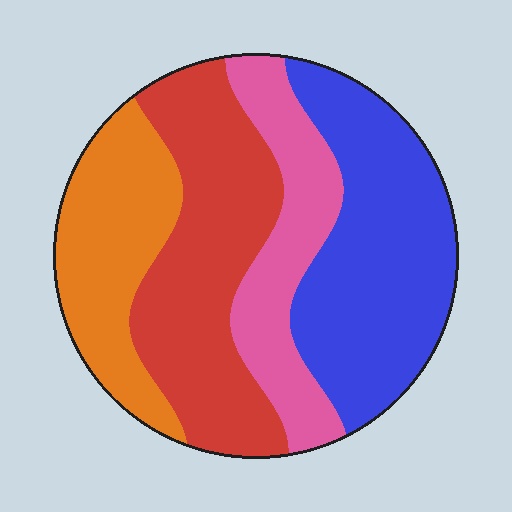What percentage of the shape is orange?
Orange covers 20% of the shape.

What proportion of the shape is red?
Red covers roughly 30% of the shape.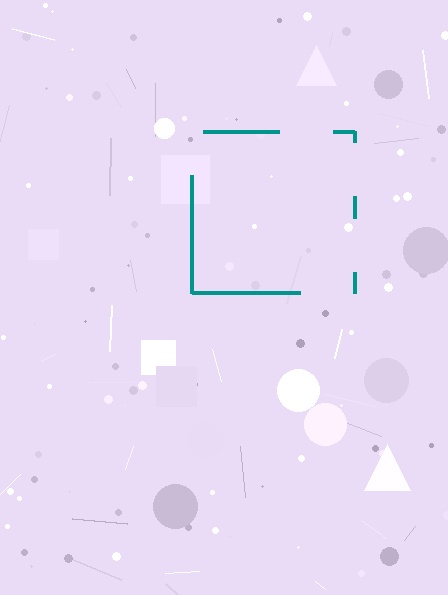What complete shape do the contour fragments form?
The contour fragments form a square.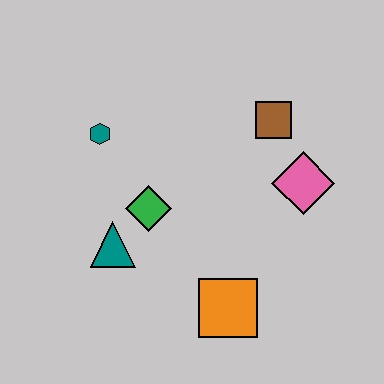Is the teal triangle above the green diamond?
No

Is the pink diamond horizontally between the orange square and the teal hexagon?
No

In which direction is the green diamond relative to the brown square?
The green diamond is to the left of the brown square.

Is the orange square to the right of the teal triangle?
Yes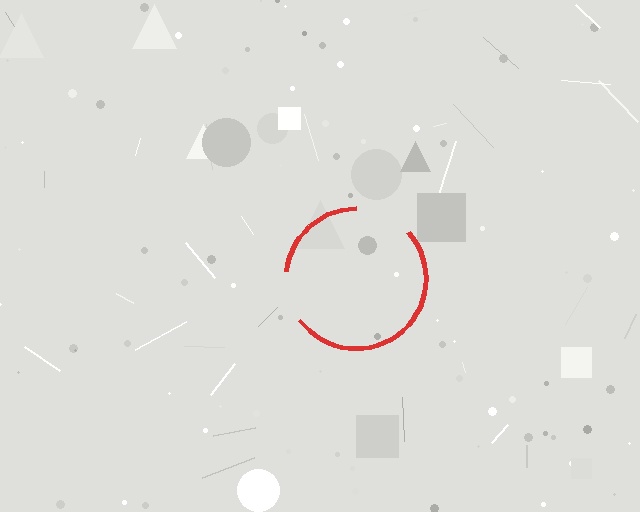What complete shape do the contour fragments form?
The contour fragments form a circle.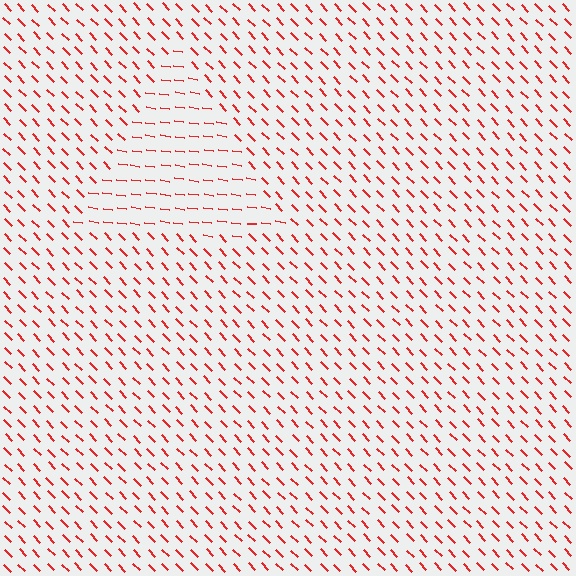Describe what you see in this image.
The image is filled with small red line segments. A triangle region in the image has lines oriented differently from the surrounding lines, creating a visible texture boundary.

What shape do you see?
I see a triangle.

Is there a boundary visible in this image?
Yes, there is a texture boundary formed by a change in line orientation.